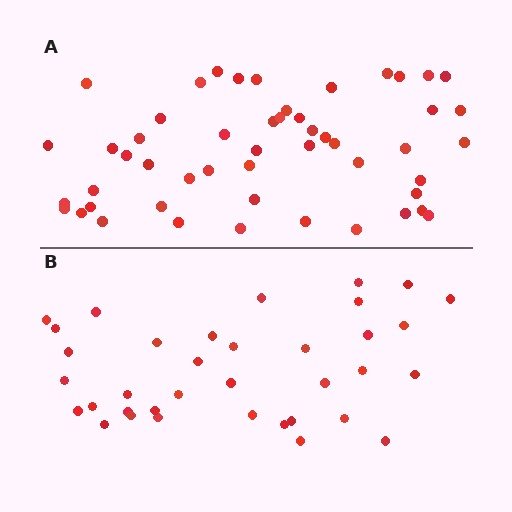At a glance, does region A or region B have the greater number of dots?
Region A (the top region) has more dots.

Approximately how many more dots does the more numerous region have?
Region A has approximately 15 more dots than region B.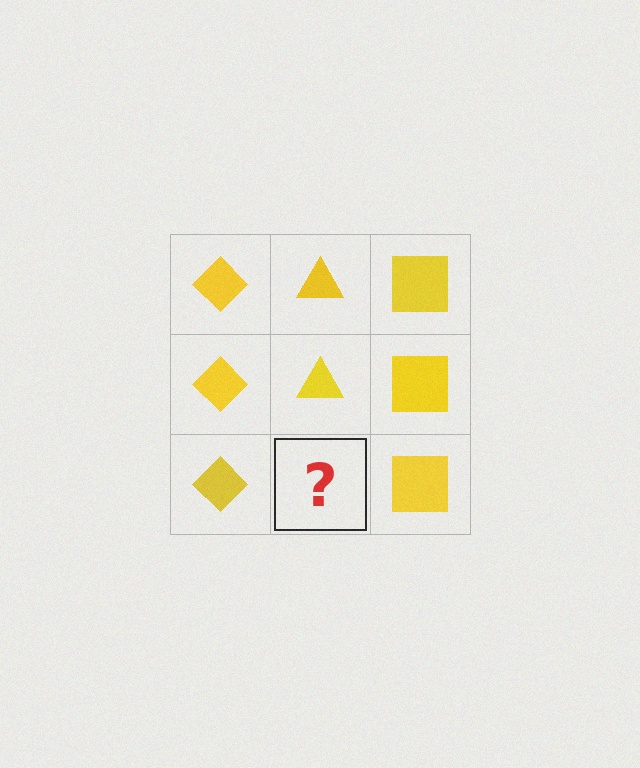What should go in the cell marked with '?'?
The missing cell should contain a yellow triangle.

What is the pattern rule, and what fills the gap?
The rule is that each column has a consistent shape. The gap should be filled with a yellow triangle.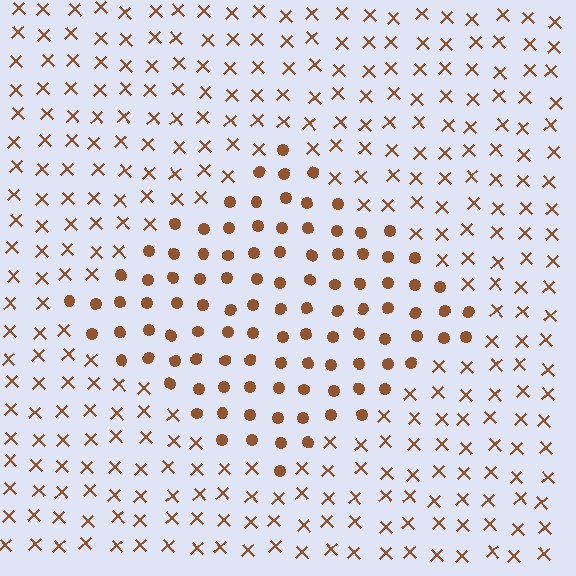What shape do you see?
I see a diamond.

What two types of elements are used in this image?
The image uses circles inside the diamond region and X marks outside it.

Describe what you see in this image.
The image is filled with small brown elements arranged in a uniform grid. A diamond-shaped region contains circles, while the surrounding area contains X marks. The boundary is defined purely by the change in element shape.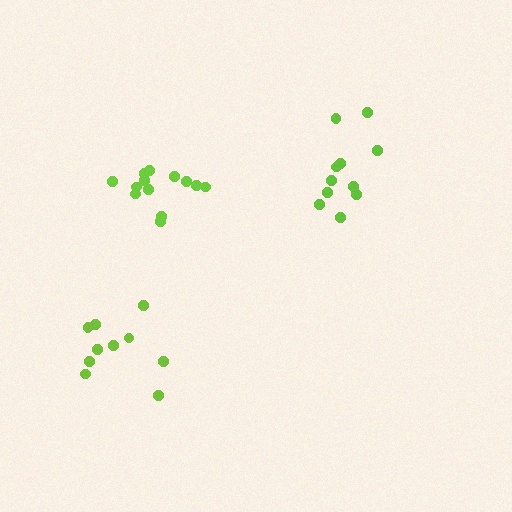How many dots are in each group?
Group 1: 11 dots, Group 2: 13 dots, Group 3: 10 dots (34 total).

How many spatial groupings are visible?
There are 3 spatial groupings.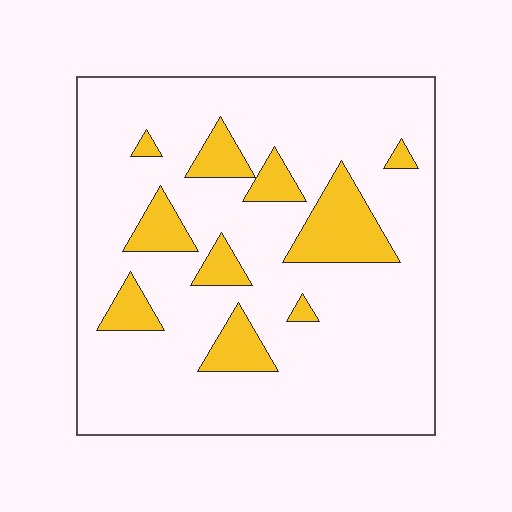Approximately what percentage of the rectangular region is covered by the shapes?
Approximately 15%.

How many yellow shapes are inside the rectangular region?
10.